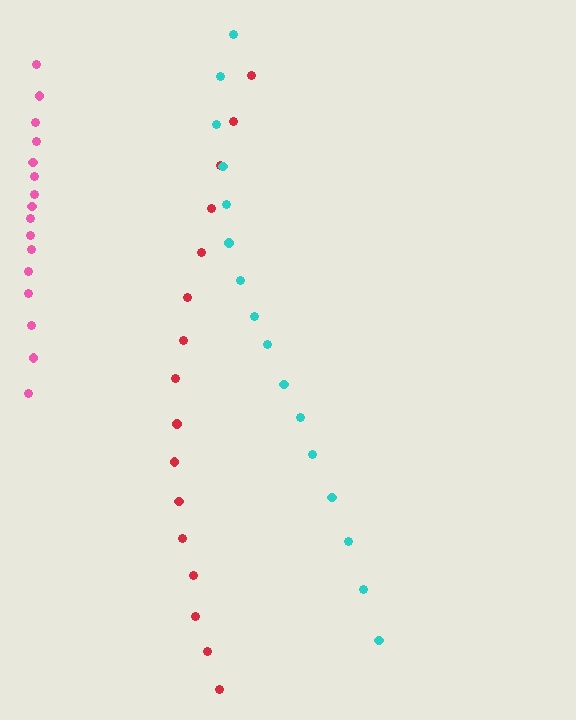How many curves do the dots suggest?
There are 3 distinct paths.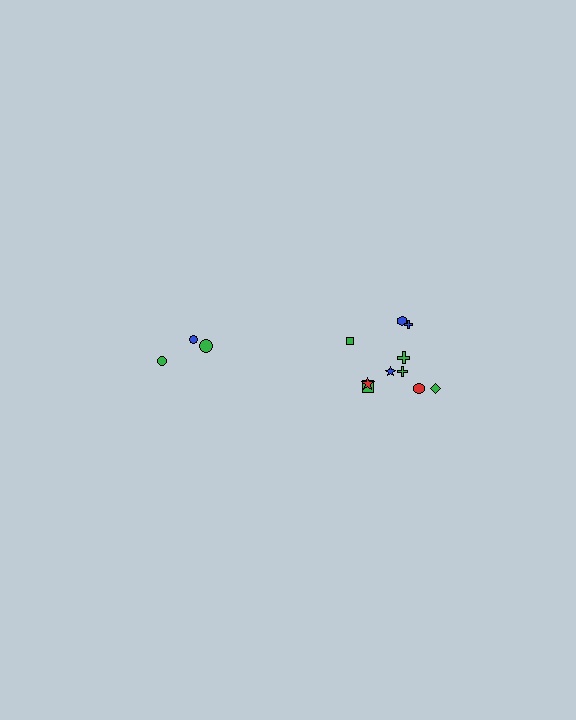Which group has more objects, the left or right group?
The right group.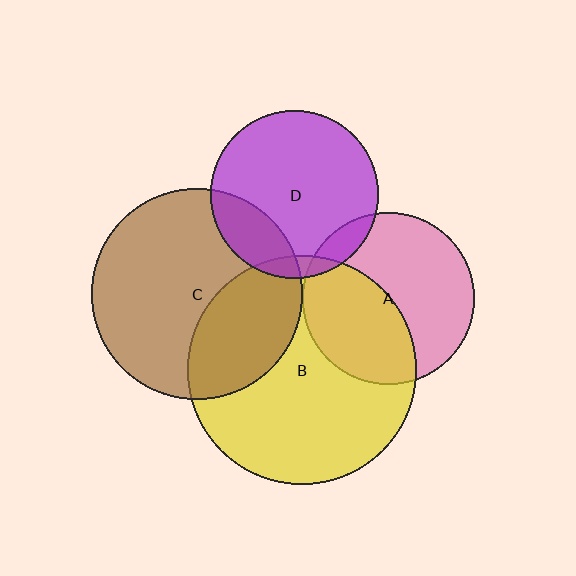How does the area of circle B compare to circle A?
Approximately 1.8 times.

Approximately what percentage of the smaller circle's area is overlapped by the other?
Approximately 45%.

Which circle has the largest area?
Circle B (yellow).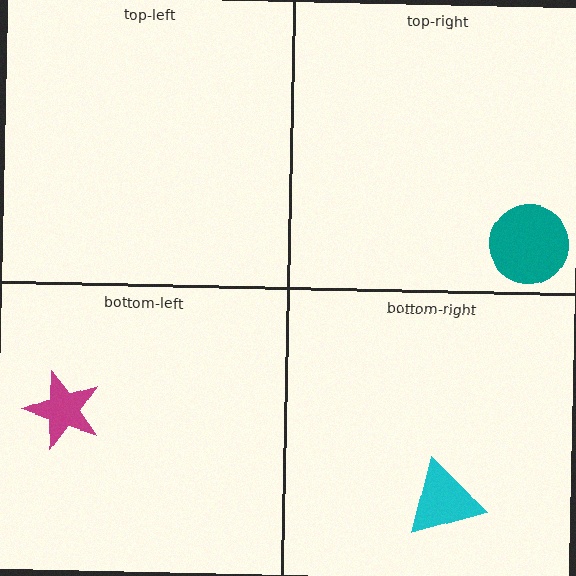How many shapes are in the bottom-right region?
1.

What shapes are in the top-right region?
The teal circle.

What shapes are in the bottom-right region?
The cyan triangle.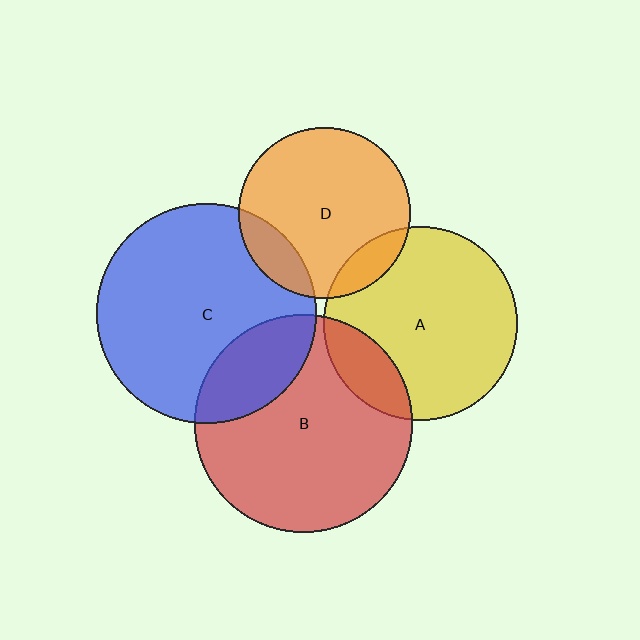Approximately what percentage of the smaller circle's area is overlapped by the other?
Approximately 15%.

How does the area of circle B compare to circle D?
Approximately 1.6 times.